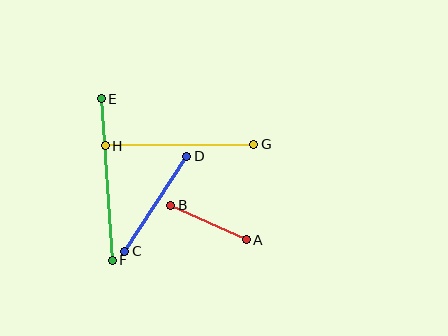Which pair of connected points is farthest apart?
Points E and F are farthest apart.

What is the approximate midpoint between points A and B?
The midpoint is at approximately (208, 222) pixels.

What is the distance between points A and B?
The distance is approximately 83 pixels.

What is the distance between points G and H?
The distance is approximately 149 pixels.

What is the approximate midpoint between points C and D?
The midpoint is at approximately (156, 204) pixels.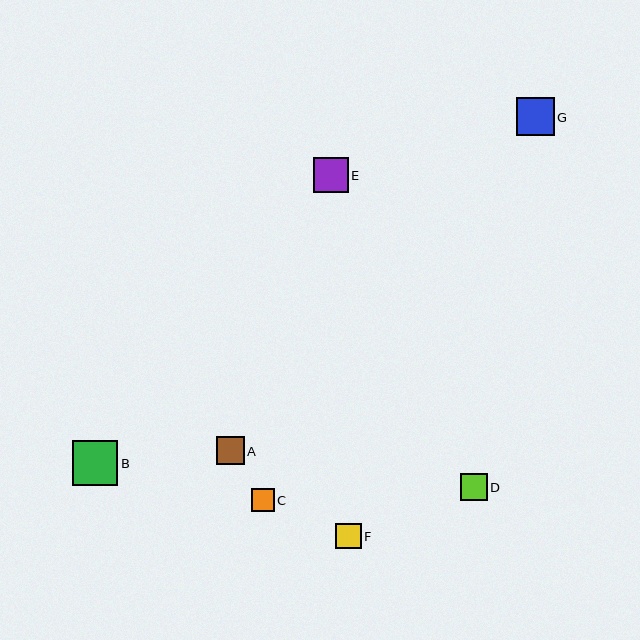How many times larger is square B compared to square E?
Square B is approximately 1.3 times the size of square E.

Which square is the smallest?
Square C is the smallest with a size of approximately 22 pixels.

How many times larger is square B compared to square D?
Square B is approximately 1.7 times the size of square D.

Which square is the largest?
Square B is the largest with a size of approximately 45 pixels.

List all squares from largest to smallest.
From largest to smallest: B, G, E, A, D, F, C.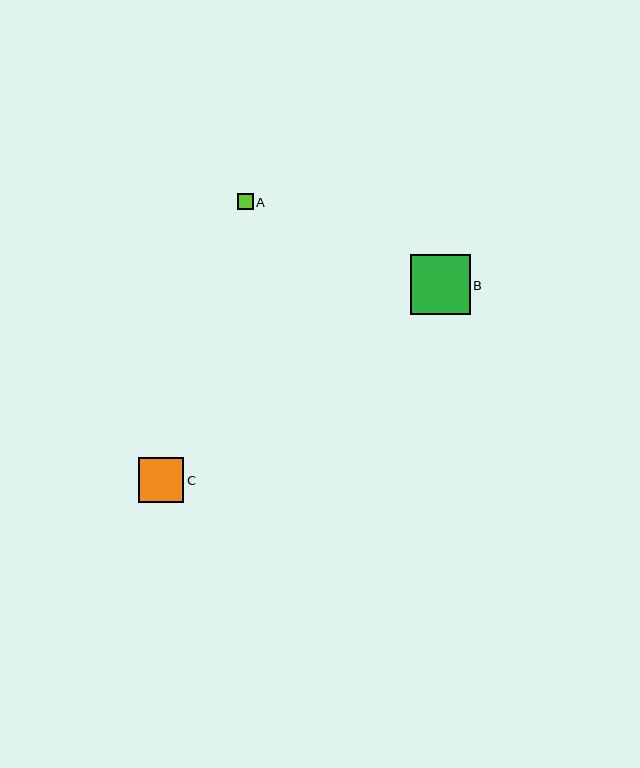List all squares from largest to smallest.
From largest to smallest: B, C, A.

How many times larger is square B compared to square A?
Square B is approximately 3.8 times the size of square A.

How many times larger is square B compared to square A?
Square B is approximately 3.8 times the size of square A.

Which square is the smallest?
Square A is the smallest with a size of approximately 16 pixels.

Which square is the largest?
Square B is the largest with a size of approximately 60 pixels.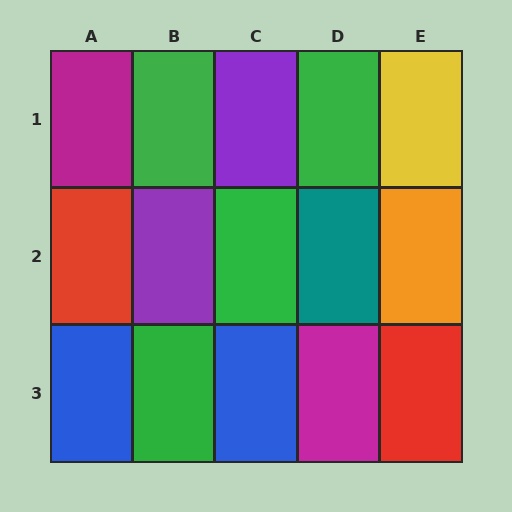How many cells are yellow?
1 cell is yellow.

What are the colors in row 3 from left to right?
Blue, green, blue, magenta, red.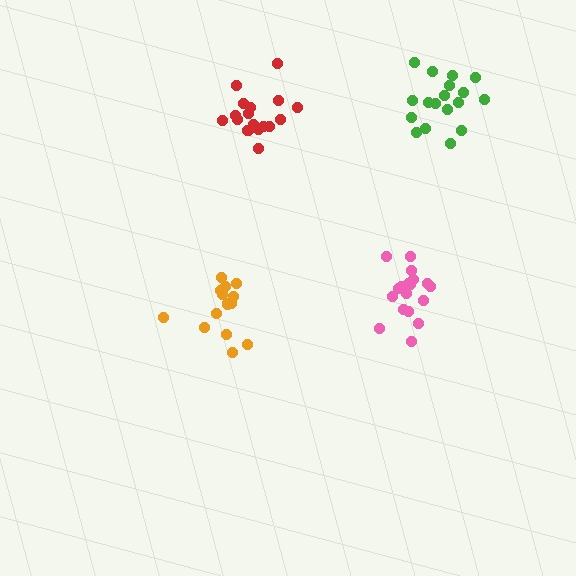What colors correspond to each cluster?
The clusters are colored: green, pink, red, orange.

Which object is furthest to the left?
The orange cluster is leftmost.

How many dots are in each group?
Group 1: 18 dots, Group 2: 18 dots, Group 3: 18 dots, Group 4: 16 dots (70 total).